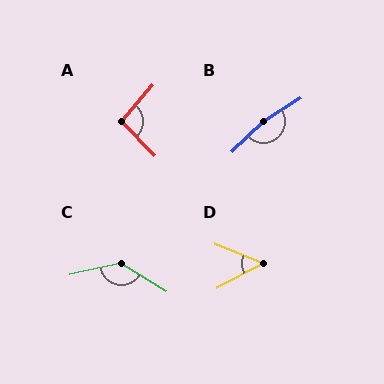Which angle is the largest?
B, at approximately 168 degrees.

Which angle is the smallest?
D, at approximately 49 degrees.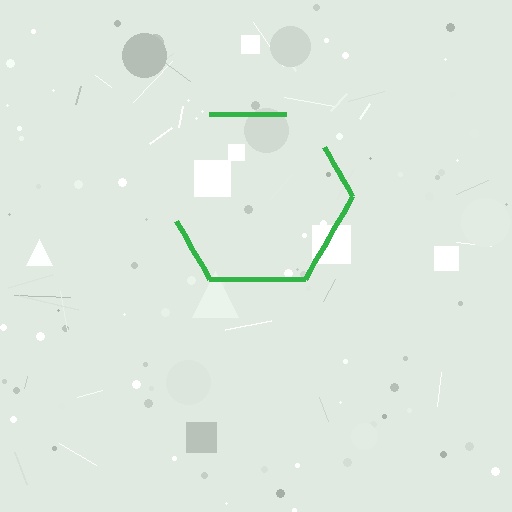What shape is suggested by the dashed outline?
The dashed outline suggests a hexagon.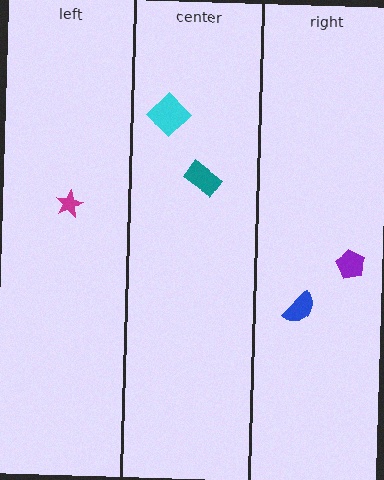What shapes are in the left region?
The magenta star.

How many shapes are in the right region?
2.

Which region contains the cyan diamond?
The center region.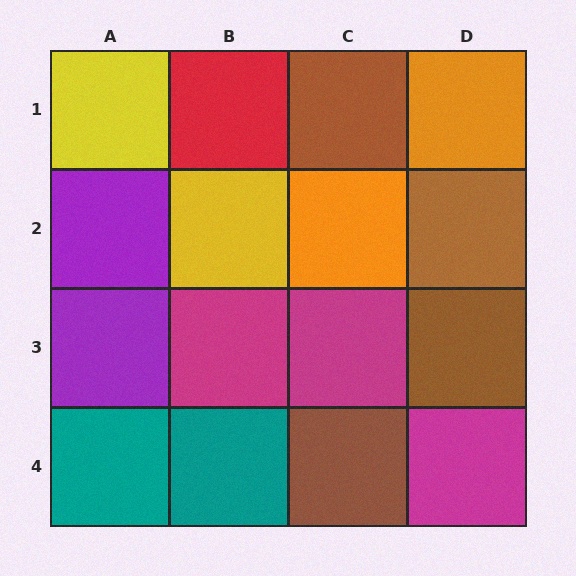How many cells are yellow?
2 cells are yellow.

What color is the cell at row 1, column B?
Red.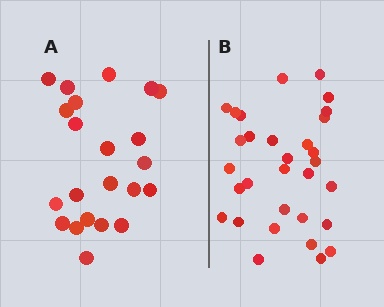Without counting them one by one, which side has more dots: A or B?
Region B (the right region) has more dots.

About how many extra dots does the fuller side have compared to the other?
Region B has roughly 8 or so more dots than region A.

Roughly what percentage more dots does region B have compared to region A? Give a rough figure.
About 40% more.